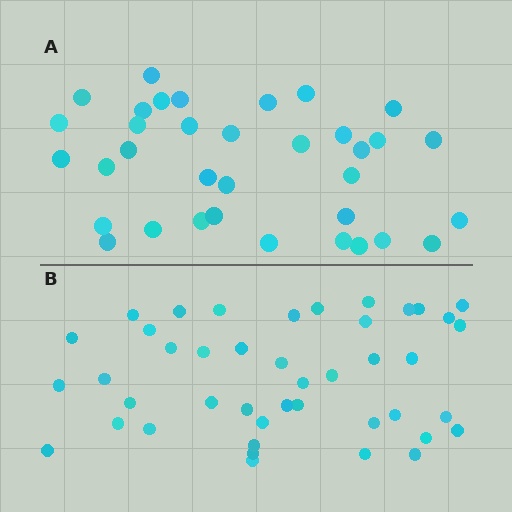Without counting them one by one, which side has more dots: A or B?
Region B (the bottom region) has more dots.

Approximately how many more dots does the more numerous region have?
Region B has roughly 8 or so more dots than region A.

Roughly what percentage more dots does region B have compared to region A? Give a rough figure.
About 25% more.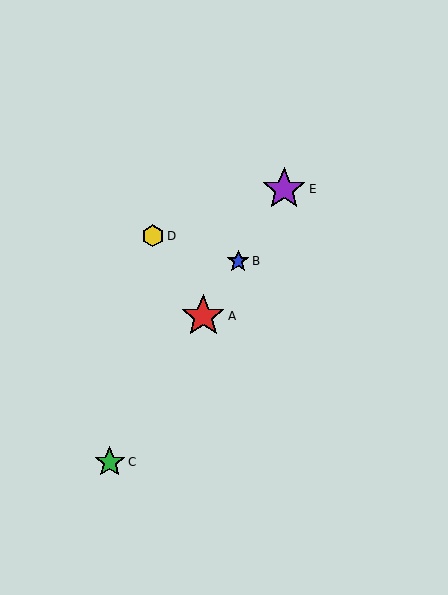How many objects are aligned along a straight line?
4 objects (A, B, C, E) are aligned along a straight line.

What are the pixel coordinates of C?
Object C is at (110, 462).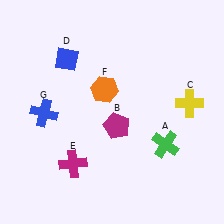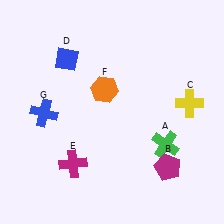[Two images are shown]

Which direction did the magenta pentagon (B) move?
The magenta pentagon (B) moved right.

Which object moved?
The magenta pentagon (B) moved right.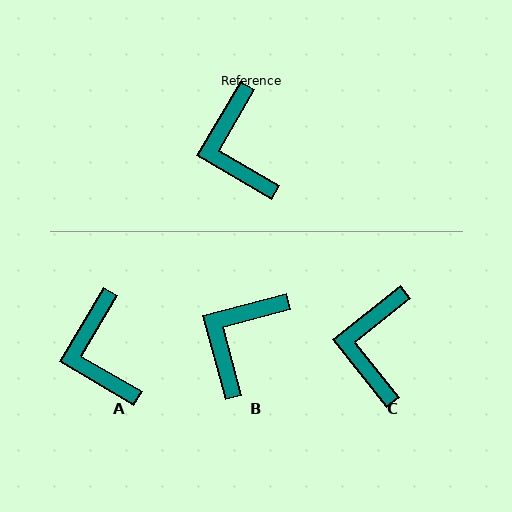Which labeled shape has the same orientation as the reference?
A.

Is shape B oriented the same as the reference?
No, it is off by about 45 degrees.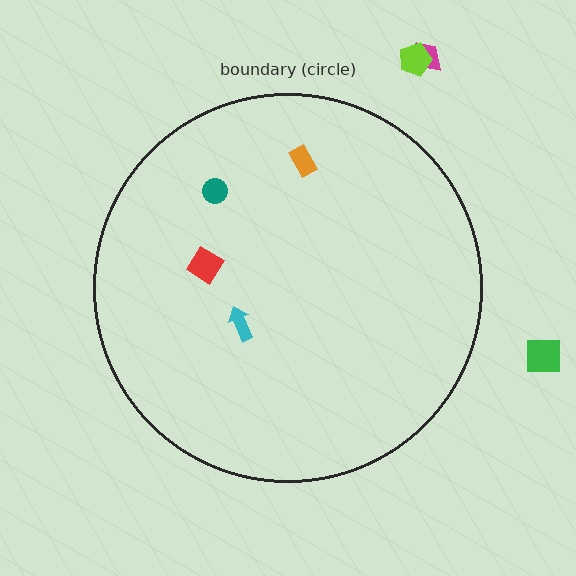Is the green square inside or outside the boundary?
Outside.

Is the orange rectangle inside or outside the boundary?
Inside.